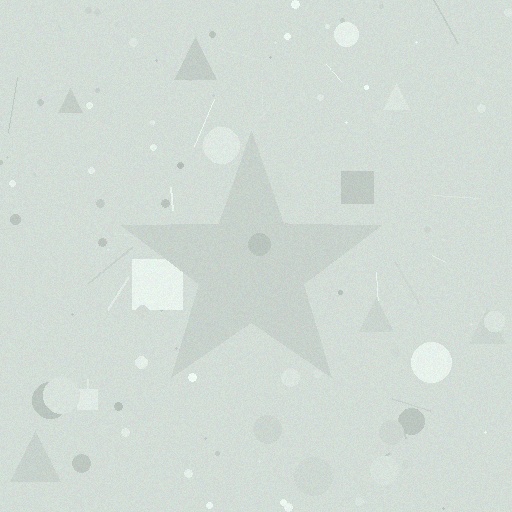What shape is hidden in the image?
A star is hidden in the image.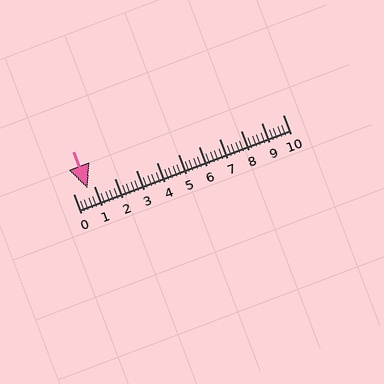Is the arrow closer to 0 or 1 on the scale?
The arrow is closer to 1.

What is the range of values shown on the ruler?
The ruler shows values from 0 to 10.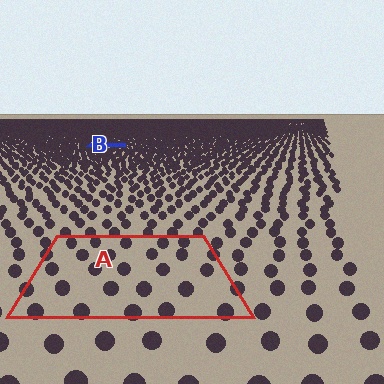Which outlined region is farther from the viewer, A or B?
Region B is farther from the viewer — the texture elements inside it appear smaller and more densely packed.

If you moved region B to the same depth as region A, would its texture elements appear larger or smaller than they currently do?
They would appear larger. At a closer depth, the same texture elements are projected at a bigger on-screen size.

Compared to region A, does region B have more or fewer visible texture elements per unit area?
Region B has more texture elements per unit area — they are packed more densely because it is farther away.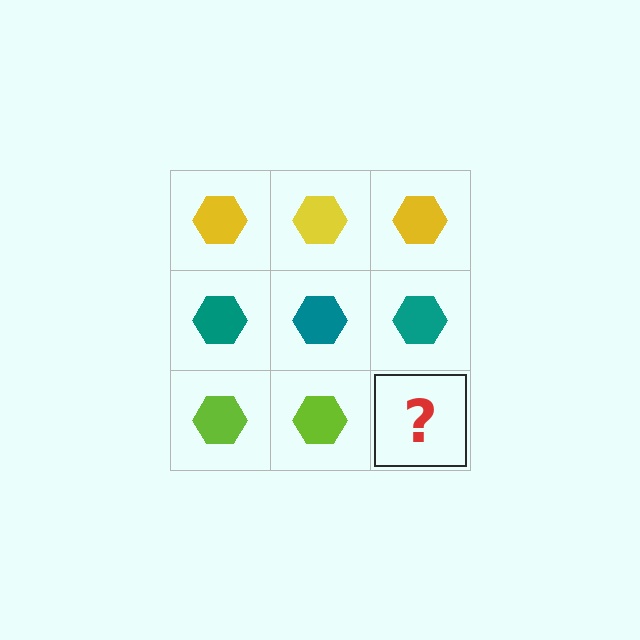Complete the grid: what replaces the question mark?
The question mark should be replaced with a lime hexagon.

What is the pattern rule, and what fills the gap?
The rule is that each row has a consistent color. The gap should be filled with a lime hexagon.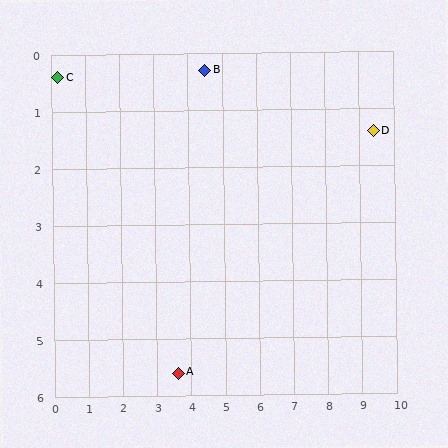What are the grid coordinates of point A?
Point A is at approximately (3.6, 5.6).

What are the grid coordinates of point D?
Point D is at approximately (9.4, 1.4).